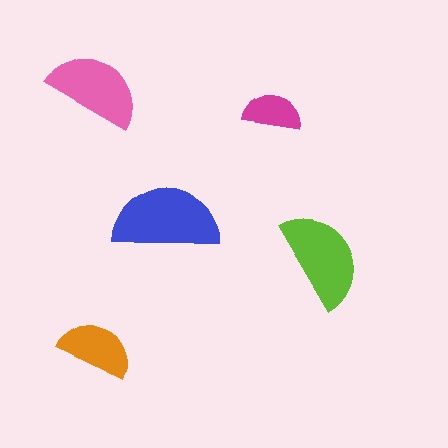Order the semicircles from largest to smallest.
the blue one, the lime one, the pink one, the orange one, the magenta one.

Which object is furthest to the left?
The pink semicircle is leftmost.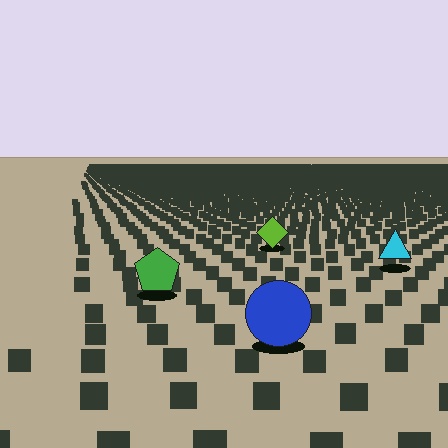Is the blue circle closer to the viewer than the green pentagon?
Yes. The blue circle is closer — you can tell from the texture gradient: the ground texture is coarser near it.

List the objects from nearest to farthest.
From nearest to farthest: the blue circle, the green pentagon, the cyan triangle, the lime diamond.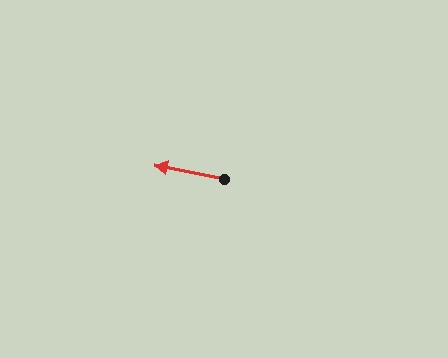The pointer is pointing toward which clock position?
Roughly 9 o'clock.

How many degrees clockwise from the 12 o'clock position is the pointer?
Approximately 281 degrees.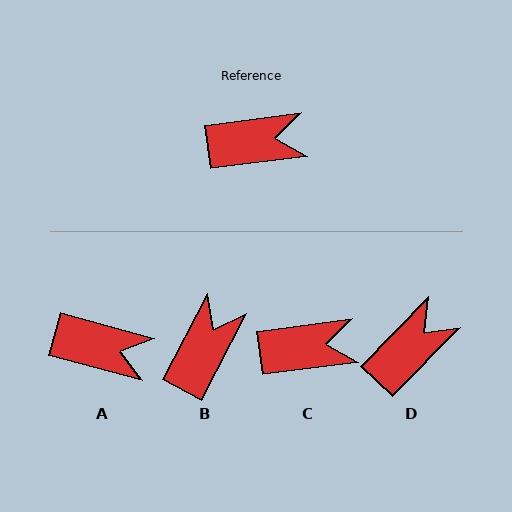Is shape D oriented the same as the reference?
No, it is off by about 38 degrees.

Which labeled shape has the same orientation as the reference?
C.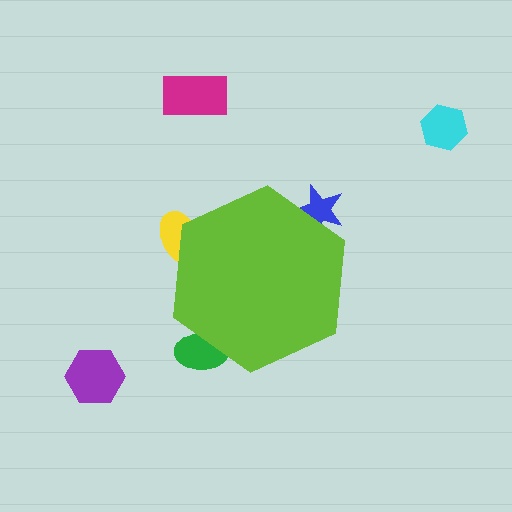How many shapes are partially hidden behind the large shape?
3 shapes are partially hidden.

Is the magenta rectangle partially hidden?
No, the magenta rectangle is fully visible.